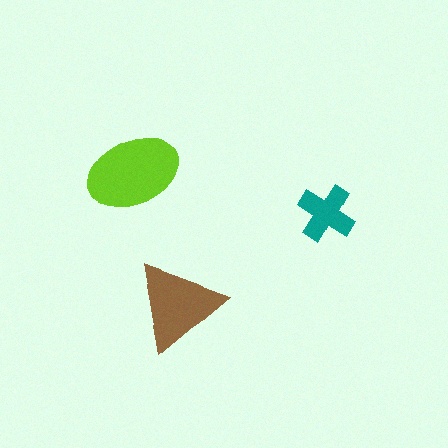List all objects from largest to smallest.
The lime ellipse, the brown triangle, the teal cross.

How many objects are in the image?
There are 3 objects in the image.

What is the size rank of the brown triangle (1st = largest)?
2nd.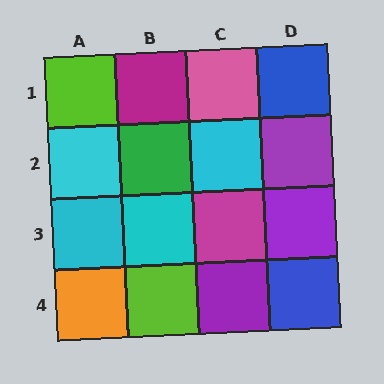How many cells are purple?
3 cells are purple.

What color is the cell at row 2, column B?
Green.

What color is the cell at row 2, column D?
Purple.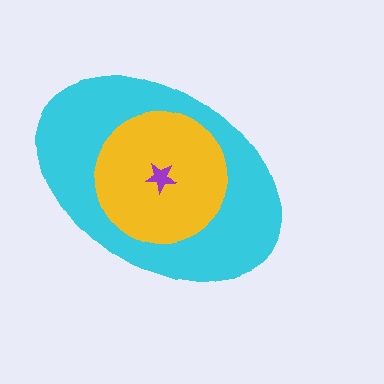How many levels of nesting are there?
3.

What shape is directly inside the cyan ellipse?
The yellow circle.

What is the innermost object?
The purple star.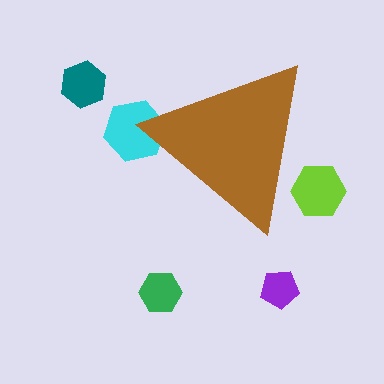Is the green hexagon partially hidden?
No, the green hexagon is fully visible.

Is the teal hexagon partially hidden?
No, the teal hexagon is fully visible.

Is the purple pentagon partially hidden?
No, the purple pentagon is fully visible.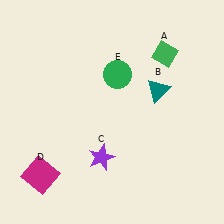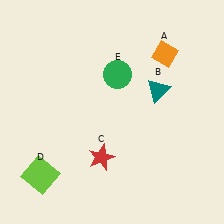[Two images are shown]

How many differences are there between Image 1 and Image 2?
There are 3 differences between the two images.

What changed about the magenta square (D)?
In Image 1, D is magenta. In Image 2, it changed to lime.